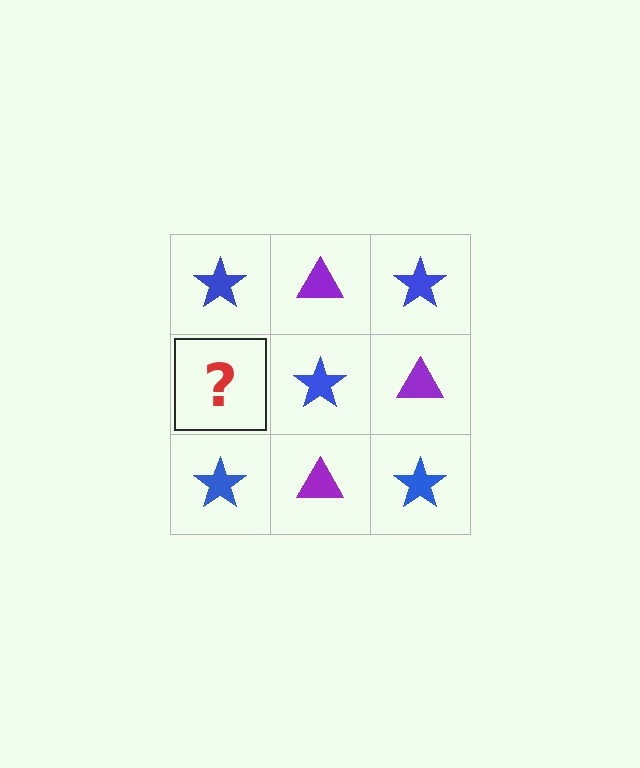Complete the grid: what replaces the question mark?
The question mark should be replaced with a purple triangle.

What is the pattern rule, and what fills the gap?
The rule is that it alternates blue star and purple triangle in a checkerboard pattern. The gap should be filled with a purple triangle.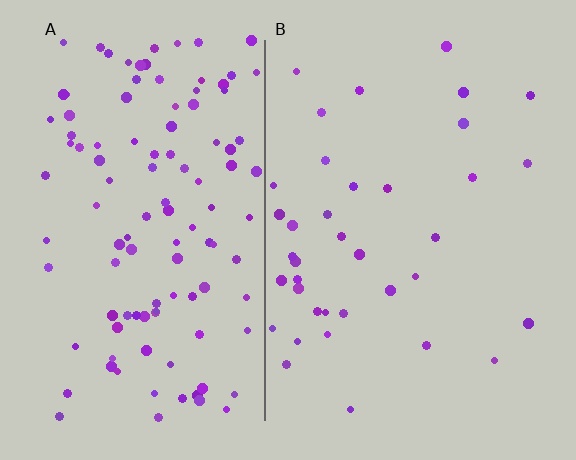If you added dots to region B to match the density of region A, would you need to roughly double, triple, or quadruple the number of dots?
Approximately triple.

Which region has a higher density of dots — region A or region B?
A (the left).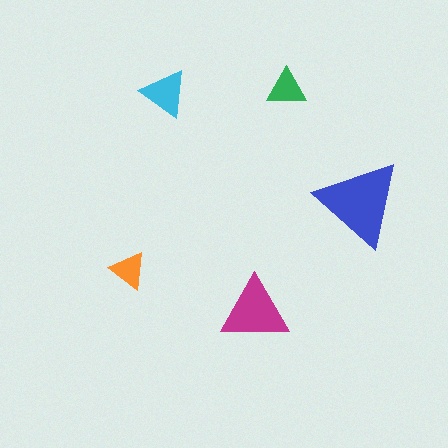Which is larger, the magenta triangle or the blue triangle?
The blue one.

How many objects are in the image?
There are 5 objects in the image.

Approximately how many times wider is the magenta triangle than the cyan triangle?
About 1.5 times wider.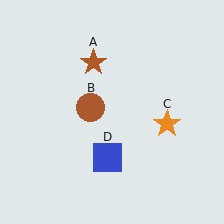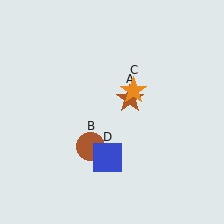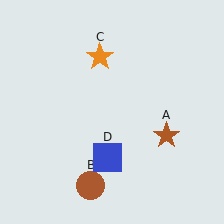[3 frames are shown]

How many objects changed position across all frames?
3 objects changed position: brown star (object A), brown circle (object B), orange star (object C).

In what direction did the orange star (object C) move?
The orange star (object C) moved up and to the left.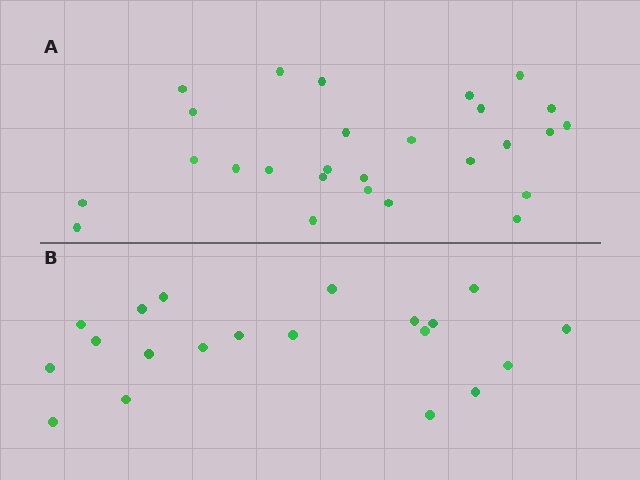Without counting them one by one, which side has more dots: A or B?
Region A (the top region) has more dots.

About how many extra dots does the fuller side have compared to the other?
Region A has roughly 8 or so more dots than region B.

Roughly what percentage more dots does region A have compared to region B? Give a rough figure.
About 35% more.